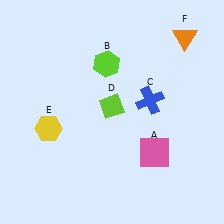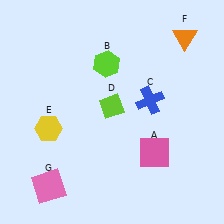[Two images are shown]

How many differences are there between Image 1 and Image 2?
There is 1 difference between the two images.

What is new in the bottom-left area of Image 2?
A pink square (G) was added in the bottom-left area of Image 2.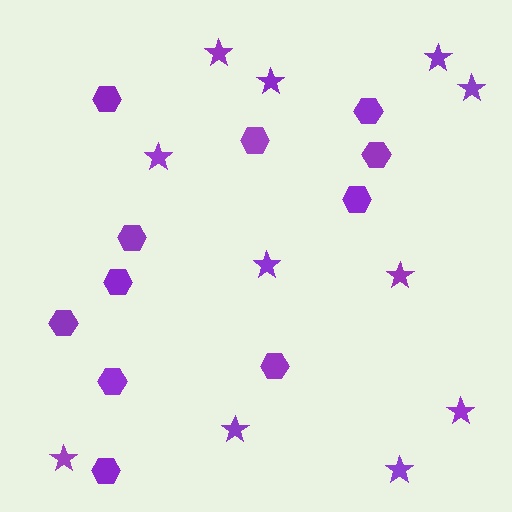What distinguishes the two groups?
There are 2 groups: one group of stars (11) and one group of hexagons (11).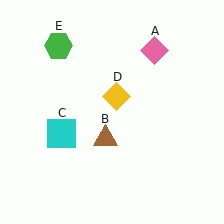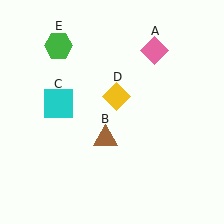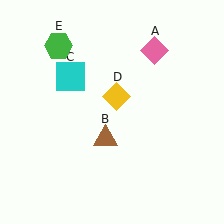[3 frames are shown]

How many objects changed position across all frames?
1 object changed position: cyan square (object C).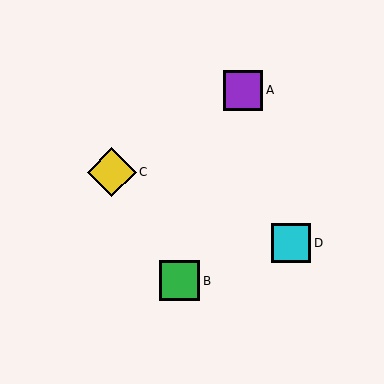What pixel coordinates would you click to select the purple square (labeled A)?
Click at (243, 90) to select the purple square A.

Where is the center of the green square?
The center of the green square is at (179, 281).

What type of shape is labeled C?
Shape C is a yellow diamond.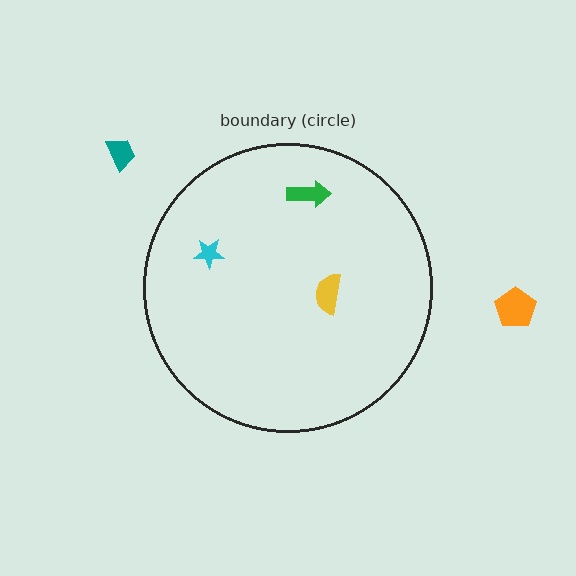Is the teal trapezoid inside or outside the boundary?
Outside.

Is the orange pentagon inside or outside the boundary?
Outside.